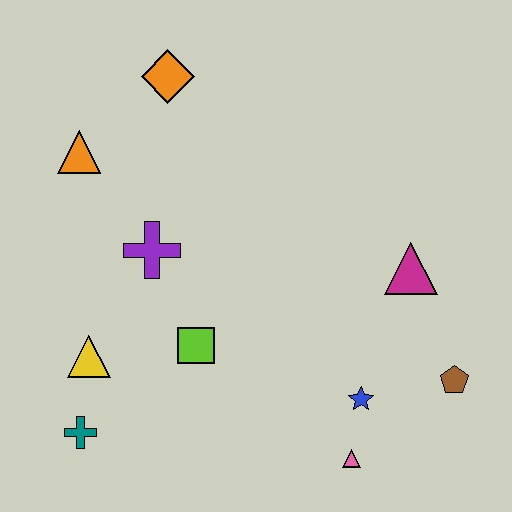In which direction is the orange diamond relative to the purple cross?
The orange diamond is above the purple cross.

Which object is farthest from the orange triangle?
The brown pentagon is farthest from the orange triangle.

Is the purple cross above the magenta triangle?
Yes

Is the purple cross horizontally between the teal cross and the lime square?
Yes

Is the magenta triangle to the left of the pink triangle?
No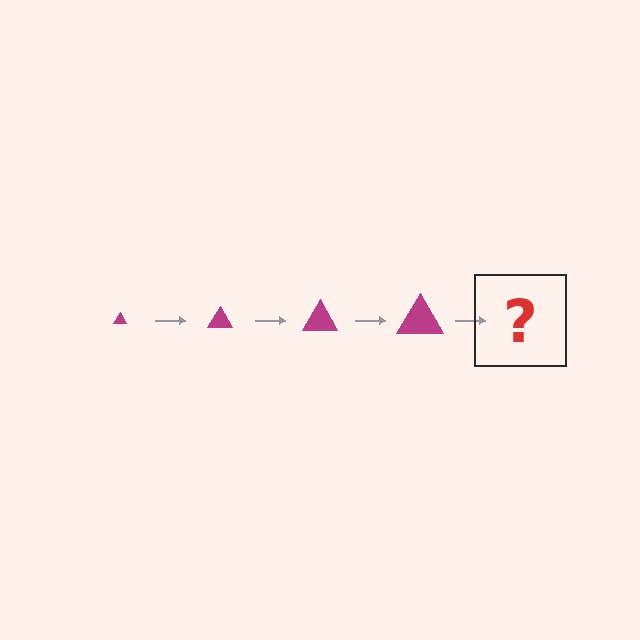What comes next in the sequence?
The next element should be a magenta triangle, larger than the previous one.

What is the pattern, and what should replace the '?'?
The pattern is that the triangle gets progressively larger each step. The '?' should be a magenta triangle, larger than the previous one.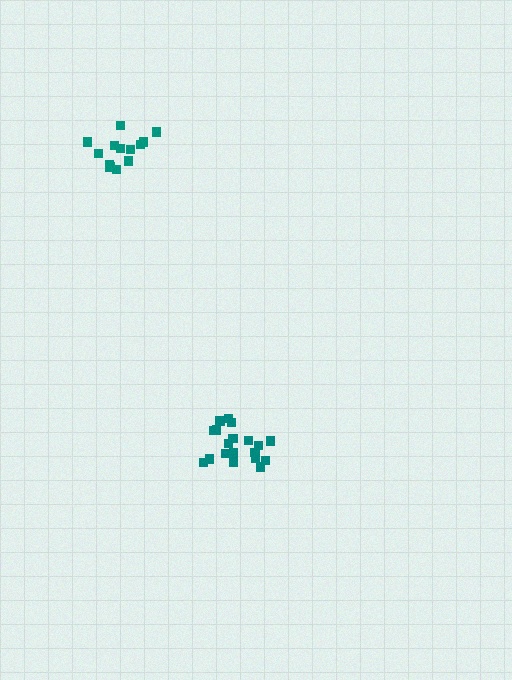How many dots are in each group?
Group 1: 13 dots, Group 2: 19 dots (32 total).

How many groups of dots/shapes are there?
There are 2 groups.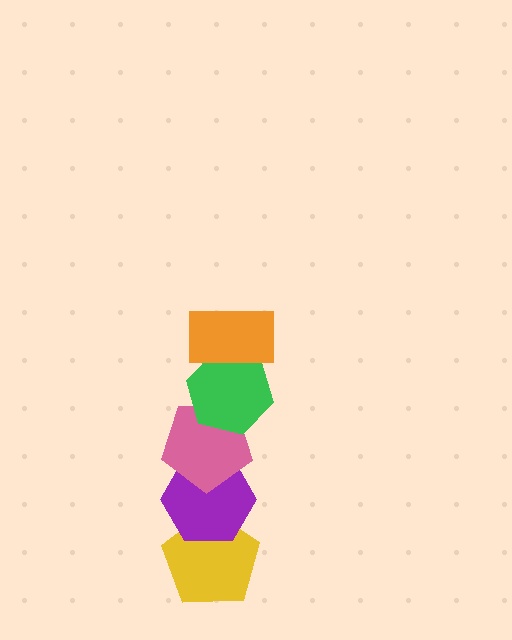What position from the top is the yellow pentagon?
The yellow pentagon is 5th from the top.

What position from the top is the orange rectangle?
The orange rectangle is 1st from the top.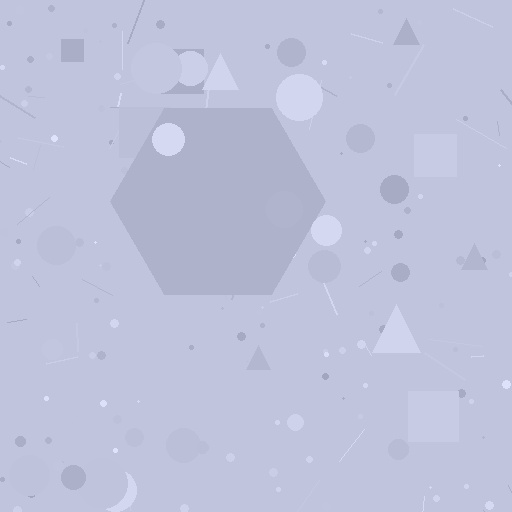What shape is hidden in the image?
A hexagon is hidden in the image.